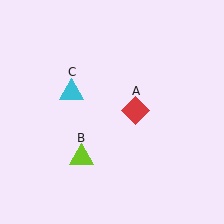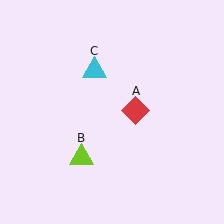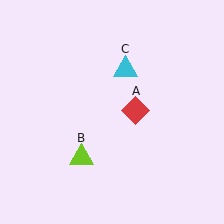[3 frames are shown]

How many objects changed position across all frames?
1 object changed position: cyan triangle (object C).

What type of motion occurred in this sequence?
The cyan triangle (object C) rotated clockwise around the center of the scene.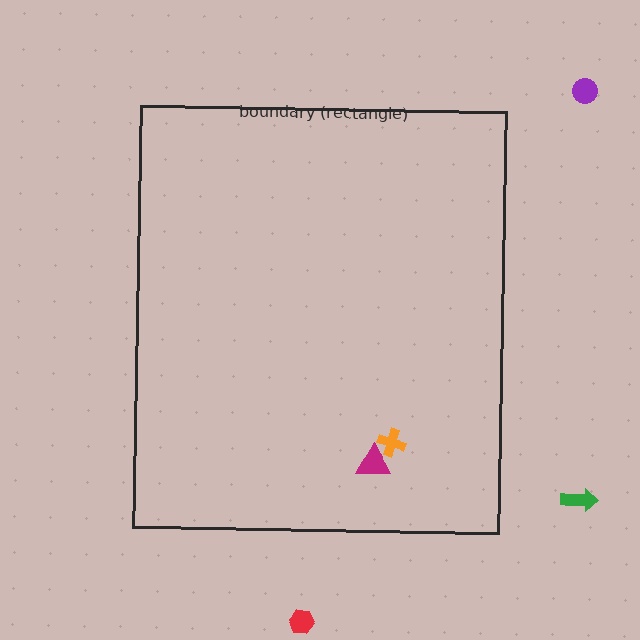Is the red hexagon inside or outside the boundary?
Outside.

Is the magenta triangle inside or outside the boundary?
Inside.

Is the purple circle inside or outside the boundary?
Outside.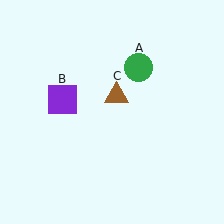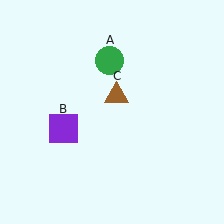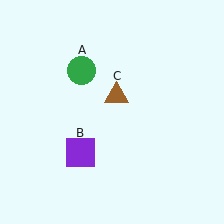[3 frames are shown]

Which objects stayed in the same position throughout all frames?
Brown triangle (object C) remained stationary.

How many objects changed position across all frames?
2 objects changed position: green circle (object A), purple square (object B).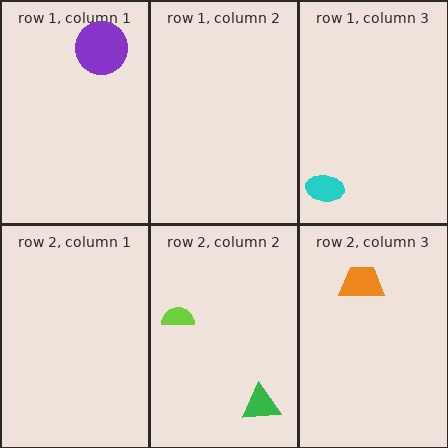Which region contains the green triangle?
The row 2, column 2 region.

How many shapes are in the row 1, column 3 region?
1.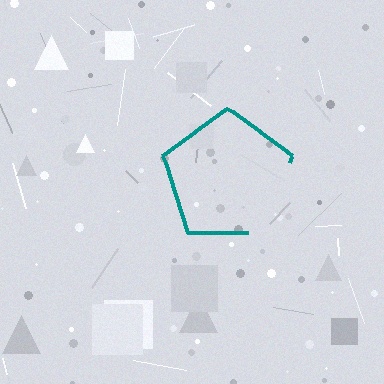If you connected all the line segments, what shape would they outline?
They would outline a pentagon.